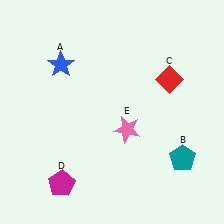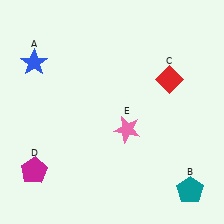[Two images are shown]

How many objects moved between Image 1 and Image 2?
3 objects moved between the two images.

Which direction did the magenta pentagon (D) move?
The magenta pentagon (D) moved left.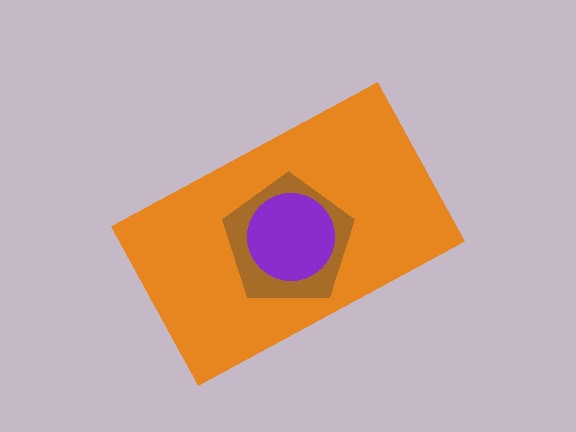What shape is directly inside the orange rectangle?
The brown pentagon.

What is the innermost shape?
The purple circle.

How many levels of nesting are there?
3.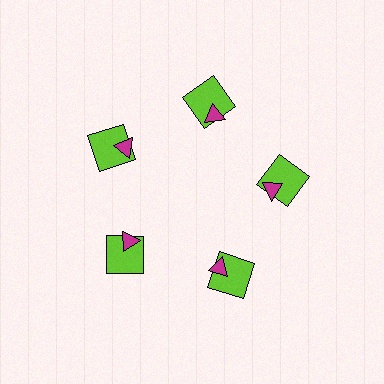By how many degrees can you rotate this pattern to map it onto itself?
The pattern maps onto itself every 72 degrees of rotation.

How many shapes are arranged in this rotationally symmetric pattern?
There are 10 shapes, arranged in 5 groups of 2.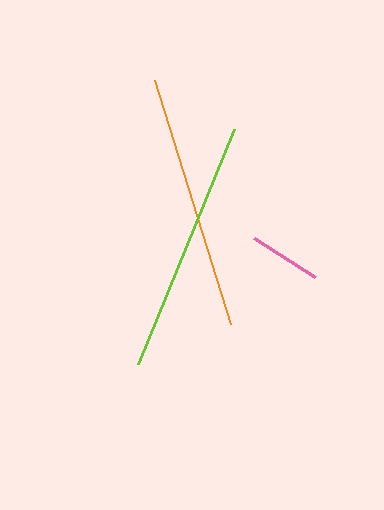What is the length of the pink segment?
The pink segment is approximately 73 pixels long.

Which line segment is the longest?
The orange line is the longest at approximately 255 pixels.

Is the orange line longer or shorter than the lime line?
The orange line is longer than the lime line.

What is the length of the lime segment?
The lime segment is approximately 253 pixels long.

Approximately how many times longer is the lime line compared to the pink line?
The lime line is approximately 3.5 times the length of the pink line.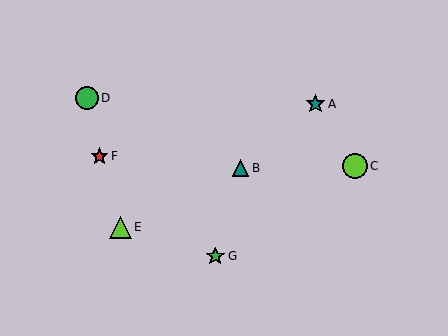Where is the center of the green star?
The center of the green star is at (215, 256).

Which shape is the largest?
The lime circle (labeled C) is the largest.